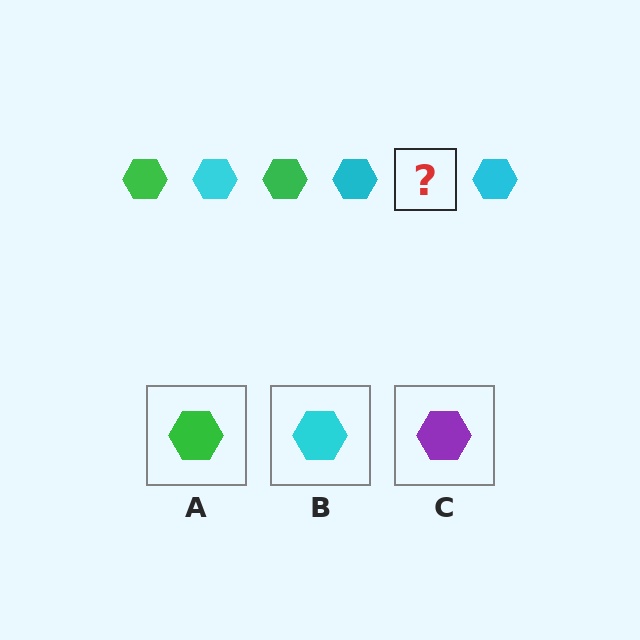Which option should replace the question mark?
Option A.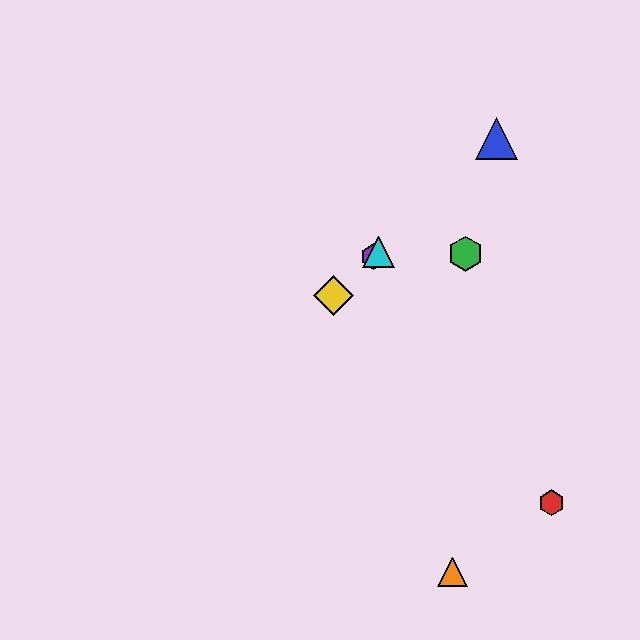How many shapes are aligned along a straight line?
4 shapes (the blue triangle, the yellow diamond, the purple hexagon, the cyan triangle) are aligned along a straight line.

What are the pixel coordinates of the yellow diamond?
The yellow diamond is at (334, 295).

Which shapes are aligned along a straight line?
The blue triangle, the yellow diamond, the purple hexagon, the cyan triangle are aligned along a straight line.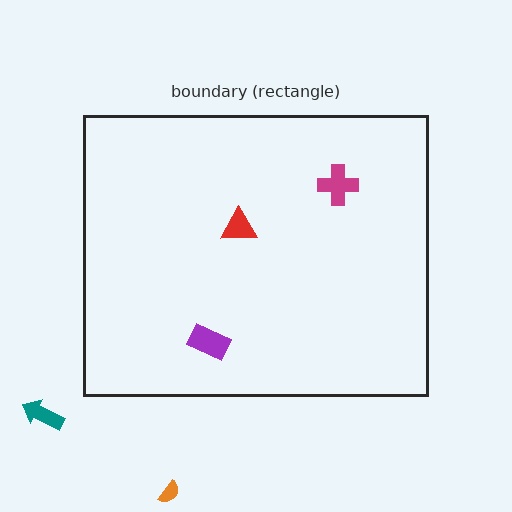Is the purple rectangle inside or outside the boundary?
Inside.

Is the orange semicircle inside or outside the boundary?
Outside.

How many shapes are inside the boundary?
3 inside, 2 outside.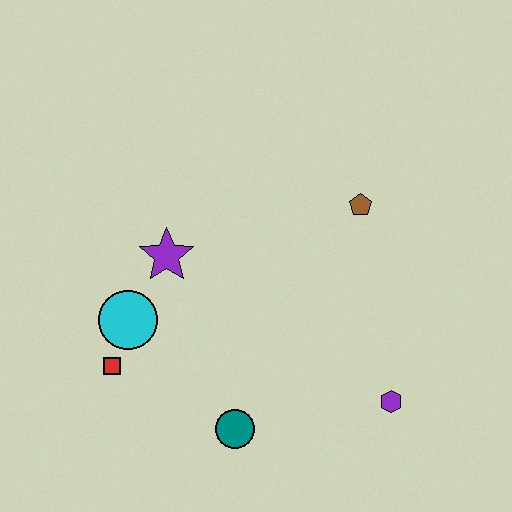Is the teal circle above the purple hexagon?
No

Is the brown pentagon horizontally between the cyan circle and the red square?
No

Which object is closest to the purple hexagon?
The teal circle is closest to the purple hexagon.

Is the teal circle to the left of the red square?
No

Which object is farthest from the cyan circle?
The purple hexagon is farthest from the cyan circle.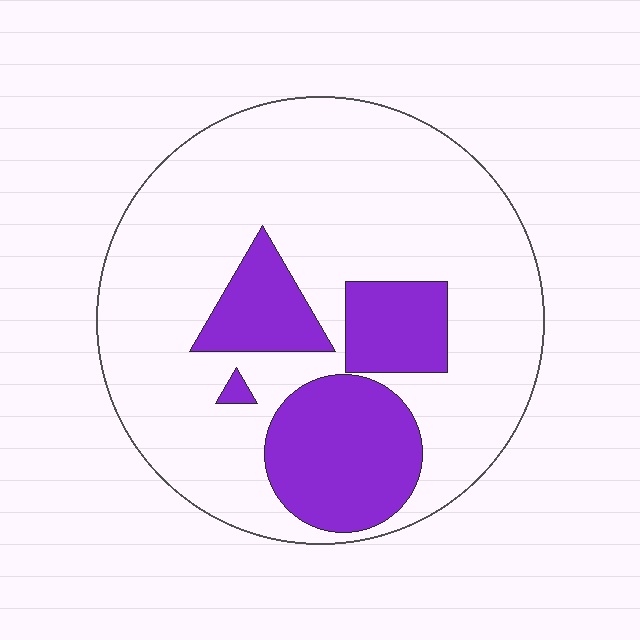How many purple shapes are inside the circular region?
4.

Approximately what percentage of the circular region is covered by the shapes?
Approximately 25%.